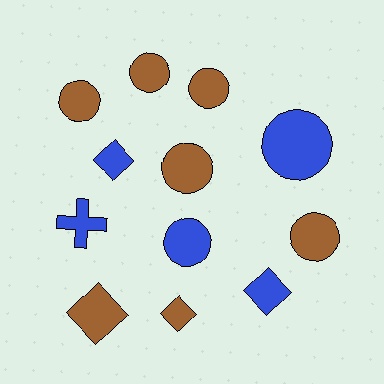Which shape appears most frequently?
Circle, with 7 objects.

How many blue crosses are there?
There is 1 blue cross.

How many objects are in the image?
There are 12 objects.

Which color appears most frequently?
Brown, with 7 objects.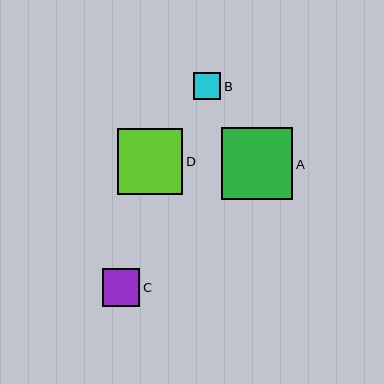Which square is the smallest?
Square B is the smallest with a size of approximately 28 pixels.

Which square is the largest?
Square A is the largest with a size of approximately 72 pixels.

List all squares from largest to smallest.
From largest to smallest: A, D, C, B.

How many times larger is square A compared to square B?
Square A is approximately 2.6 times the size of square B.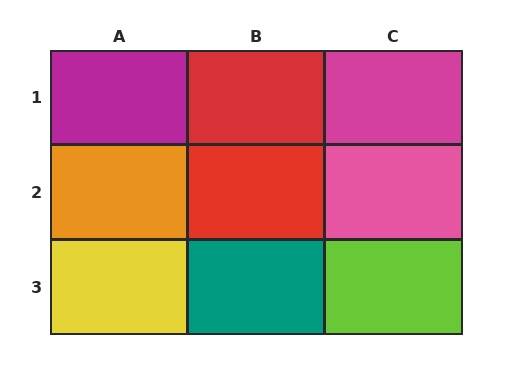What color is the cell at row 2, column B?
Red.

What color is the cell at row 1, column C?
Magenta.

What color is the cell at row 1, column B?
Red.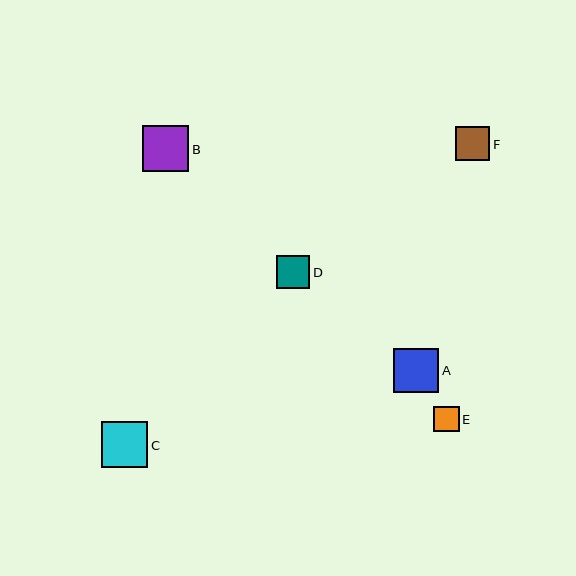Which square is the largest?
Square C is the largest with a size of approximately 47 pixels.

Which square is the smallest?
Square E is the smallest with a size of approximately 25 pixels.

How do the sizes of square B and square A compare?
Square B and square A are approximately the same size.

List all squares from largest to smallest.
From largest to smallest: C, B, A, F, D, E.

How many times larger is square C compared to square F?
Square C is approximately 1.4 times the size of square F.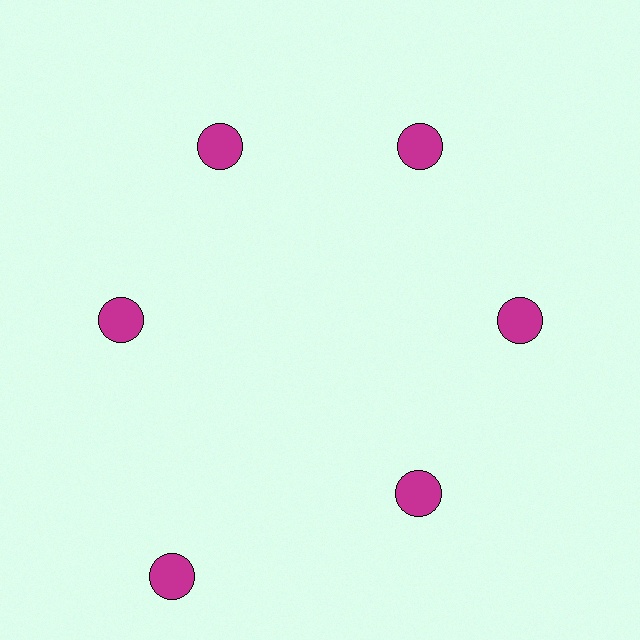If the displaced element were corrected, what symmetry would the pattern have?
It would have 6-fold rotational symmetry — the pattern would map onto itself every 60 degrees.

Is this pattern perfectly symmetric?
No. The 6 magenta circles are arranged in a ring, but one element near the 7 o'clock position is pushed outward from the center, breaking the 6-fold rotational symmetry.